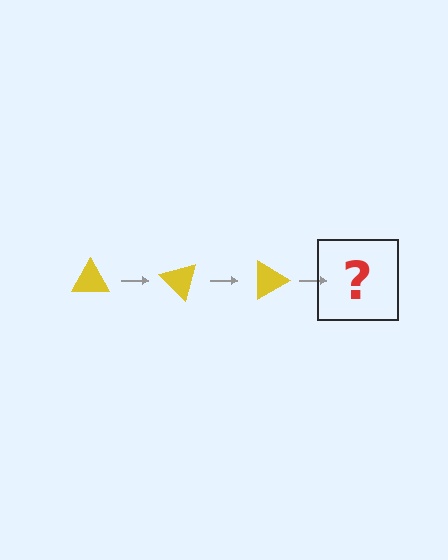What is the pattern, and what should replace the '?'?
The pattern is that the triangle rotates 45 degrees each step. The '?' should be a yellow triangle rotated 135 degrees.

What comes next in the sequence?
The next element should be a yellow triangle rotated 135 degrees.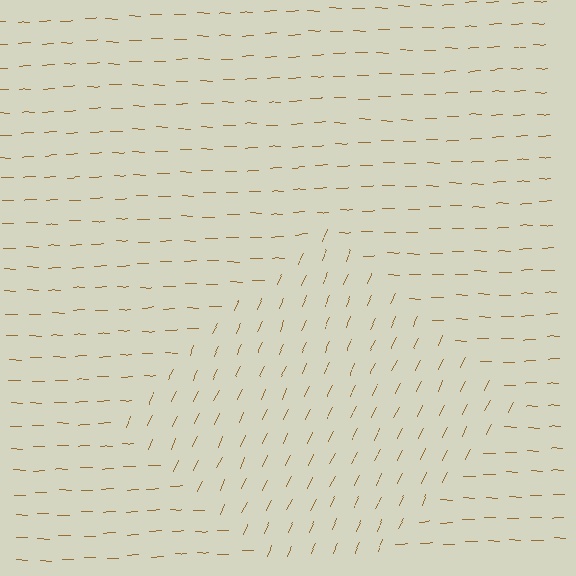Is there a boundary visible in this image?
Yes, there is a texture boundary formed by a change in line orientation.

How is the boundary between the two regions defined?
The boundary is defined purely by a change in line orientation (approximately 66 degrees difference). All lines are the same color and thickness.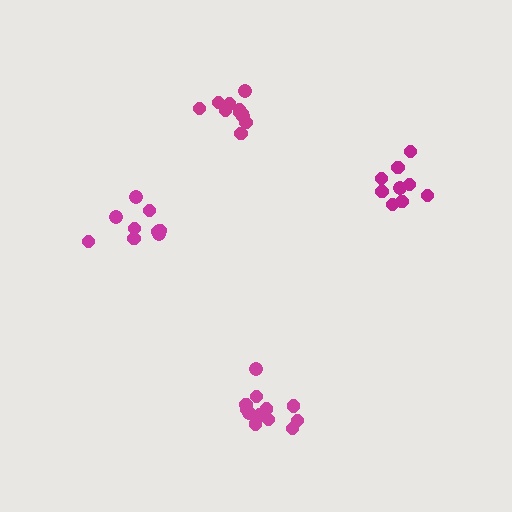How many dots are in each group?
Group 1: 9 dots, Group 2: 12 dots, Group 3: 9 dots, Group 4: 11 dots (41 total).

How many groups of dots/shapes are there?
There are 4 groups.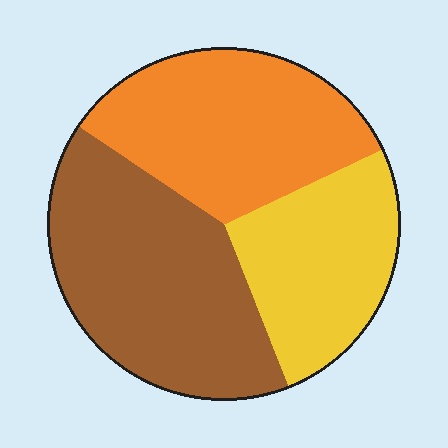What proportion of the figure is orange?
Orange takes up about one third (1/3) of the figure.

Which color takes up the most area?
Brown, at roughly 40%.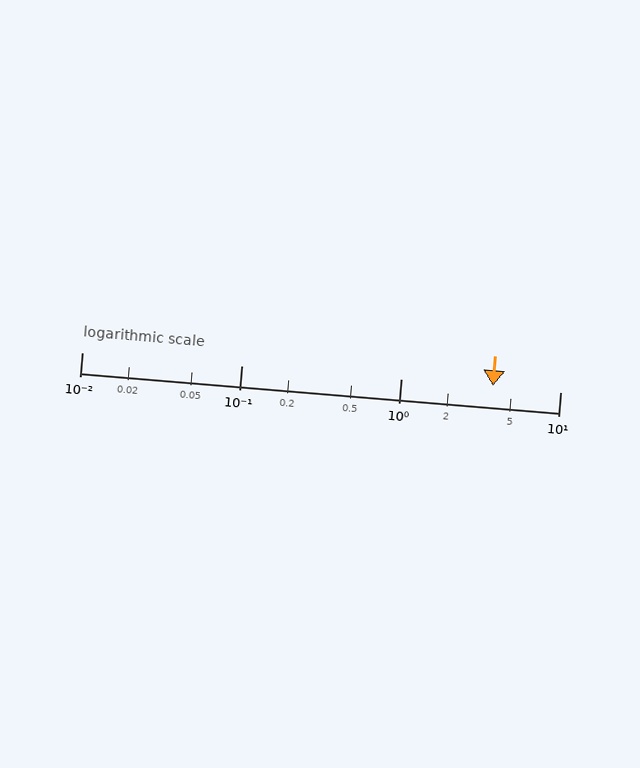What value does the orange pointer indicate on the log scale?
The pointer indicates approximately 3.8.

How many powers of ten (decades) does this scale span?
The scale spans 3 decades, from 0.01 to 10.